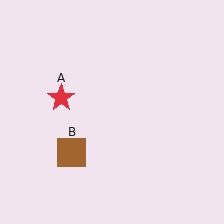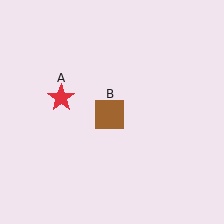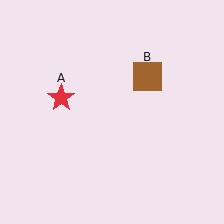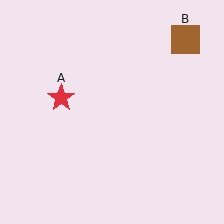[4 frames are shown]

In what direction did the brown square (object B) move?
The brown square (object B) moved up and to the right.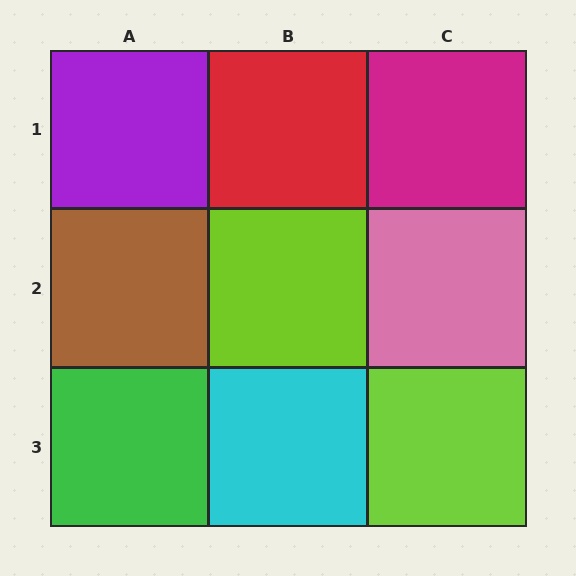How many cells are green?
1 cell is green.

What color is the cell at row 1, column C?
Magenta.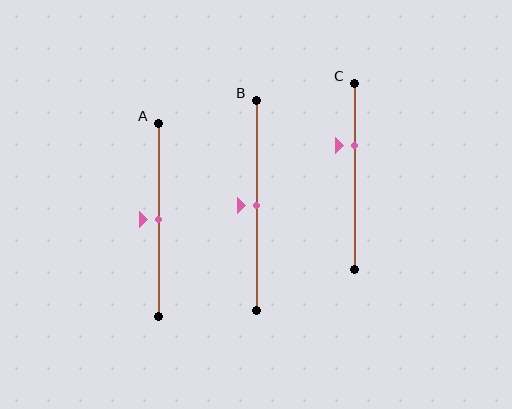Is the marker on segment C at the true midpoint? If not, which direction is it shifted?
No, the marker on segment C is shifted upward by about 17% of the segment length.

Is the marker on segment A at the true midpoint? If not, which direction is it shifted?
Yes, the marker on segment A is at the true midpoint.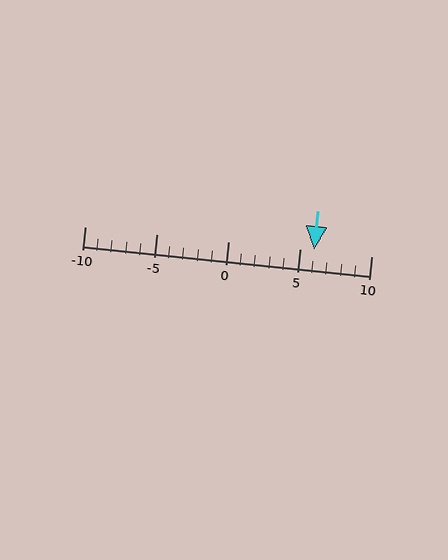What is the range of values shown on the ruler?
The ruler shows values from -10 to 10.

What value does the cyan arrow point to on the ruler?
The cyan arrow points to approximately 6.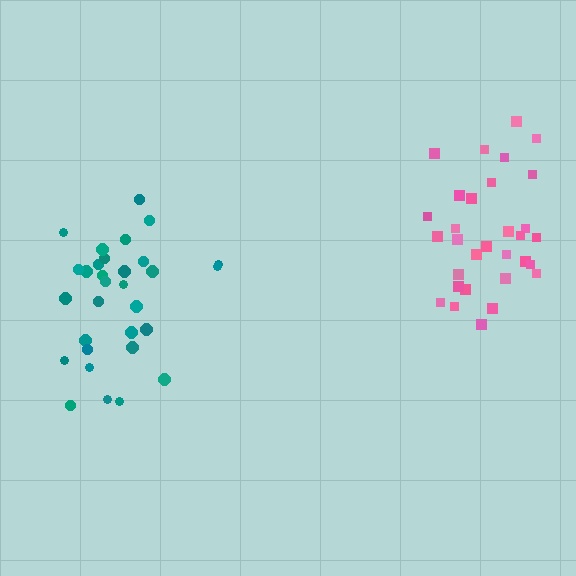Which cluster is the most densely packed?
Pink.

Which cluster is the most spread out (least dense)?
Teal.